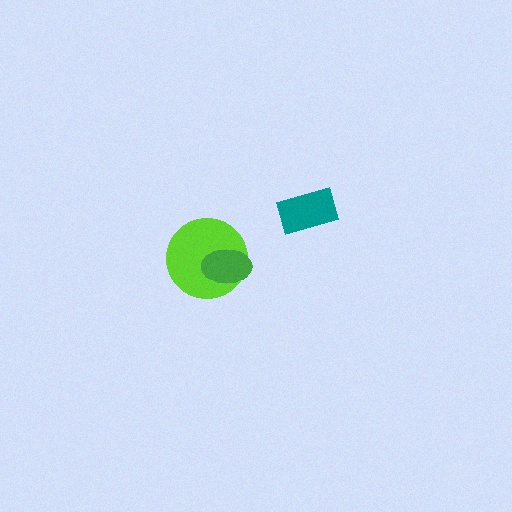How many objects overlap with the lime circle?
1 object overlaps with the lime circle.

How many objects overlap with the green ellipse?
1 object overlaps with the green ellipse.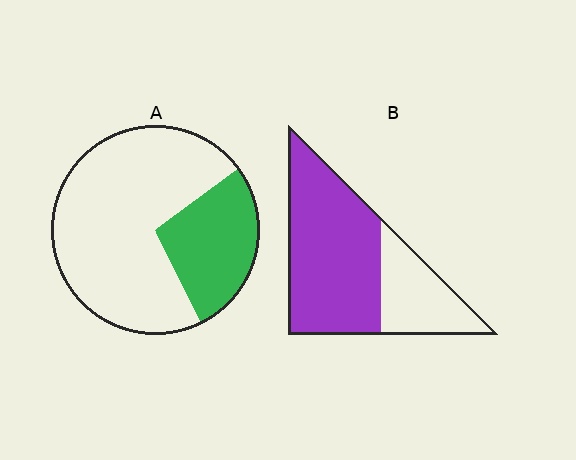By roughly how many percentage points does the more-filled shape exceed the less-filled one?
By roughly 40 percentage points (B over A).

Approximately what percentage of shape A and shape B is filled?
A is approximately 30% and B is approximately 70%.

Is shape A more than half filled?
No.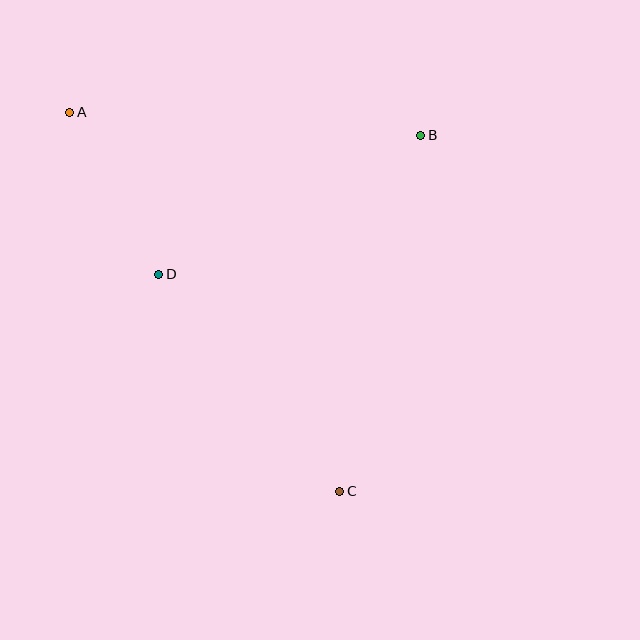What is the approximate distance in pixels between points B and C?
The distance between B and C is approximately 365 pixels.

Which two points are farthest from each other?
Points A and C are farthest from each other.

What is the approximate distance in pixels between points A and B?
The distance between A and B is approximately 352 pixels.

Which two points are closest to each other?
Points A and D are closest to each other.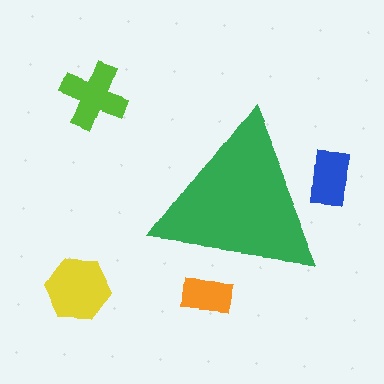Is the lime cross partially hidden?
No, the lime cross is fully visible.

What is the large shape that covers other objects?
A green triangle.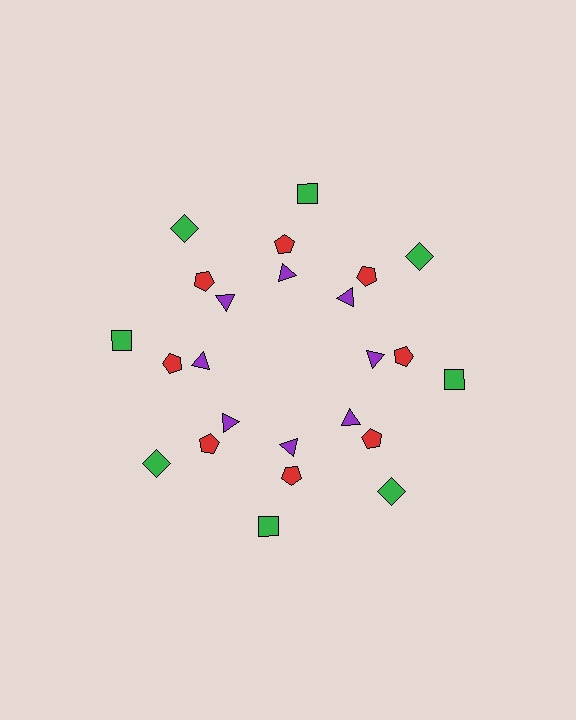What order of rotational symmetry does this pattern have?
This pattern has 8-fold rotational symmetry.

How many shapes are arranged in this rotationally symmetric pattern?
There are 24 shapes, arranged in 8 groups of 3.